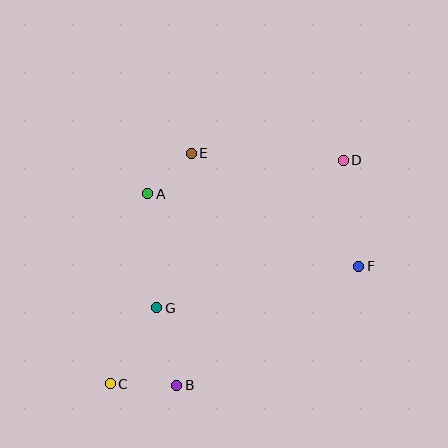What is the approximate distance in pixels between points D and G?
The distance between D and G is approximately 238 pixels.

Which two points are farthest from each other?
Points C and D are farthest from each other.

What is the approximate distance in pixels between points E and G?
The distance between E and G is approximately 158 pixels.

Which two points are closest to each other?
Points A and E are closest to each other.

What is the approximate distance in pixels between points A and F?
The distance between A and F is approximately 223 pixels.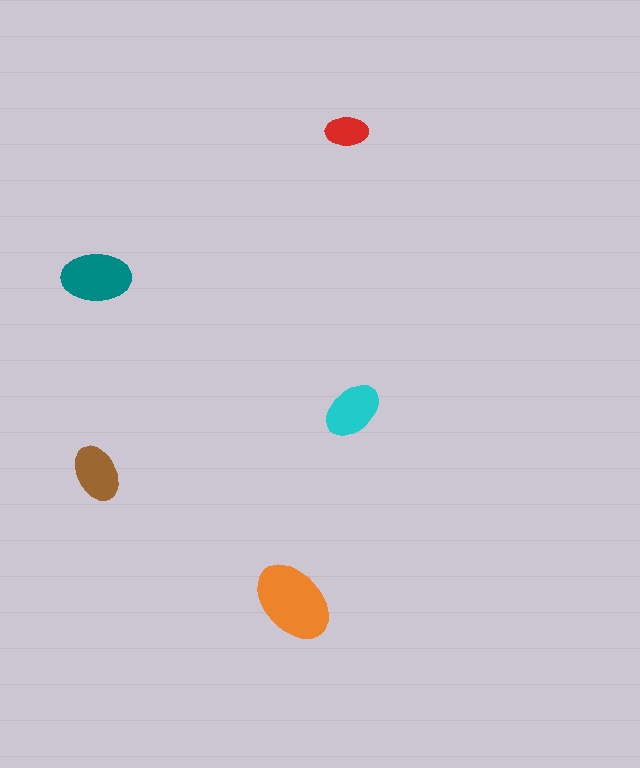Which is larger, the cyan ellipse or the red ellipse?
The cyan one.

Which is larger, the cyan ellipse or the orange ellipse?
The orange one.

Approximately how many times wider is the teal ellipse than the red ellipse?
About 1.5 times wider.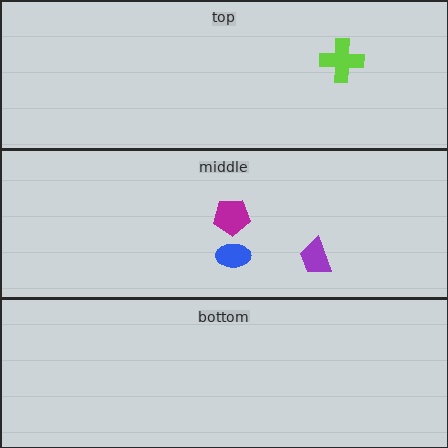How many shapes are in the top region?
1.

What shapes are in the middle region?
The purple trapezoid, the magenta pentagon, the blue ellipse.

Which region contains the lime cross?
The top region.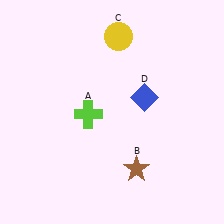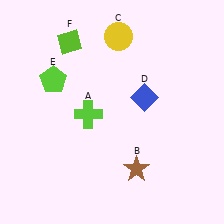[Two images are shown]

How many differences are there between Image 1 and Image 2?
There are 2 differences between the two images.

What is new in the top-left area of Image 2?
A lime diamond (F) was added in the top-left area of Image 2.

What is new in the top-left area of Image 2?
A lime pentagon (E) was added in the top-left area of Image 2.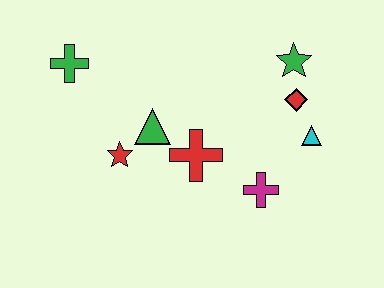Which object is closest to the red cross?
The green triangle is closest to the red cross.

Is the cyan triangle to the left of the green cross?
No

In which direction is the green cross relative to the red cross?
The green cross is to the left of the red cross.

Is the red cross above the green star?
No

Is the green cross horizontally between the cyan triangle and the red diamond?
No